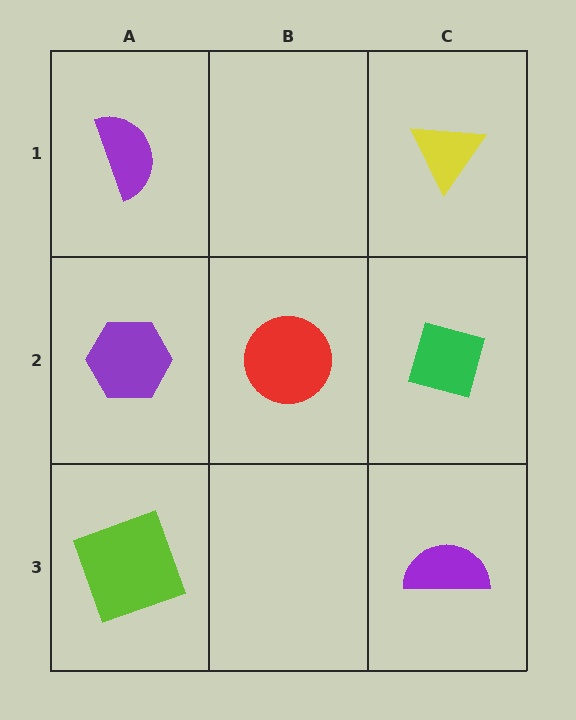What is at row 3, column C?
A purple semicircle.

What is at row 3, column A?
A lime square.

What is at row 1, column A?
A purple semicircle.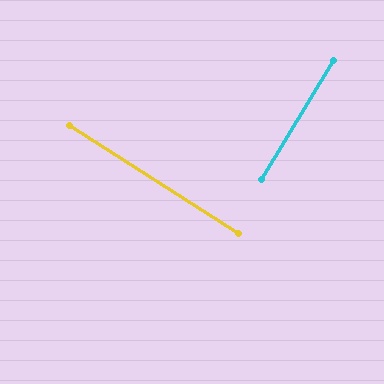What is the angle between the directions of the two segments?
Approximately 88 degrees.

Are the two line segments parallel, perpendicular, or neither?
Perpendicular — they meet at approximately 88°.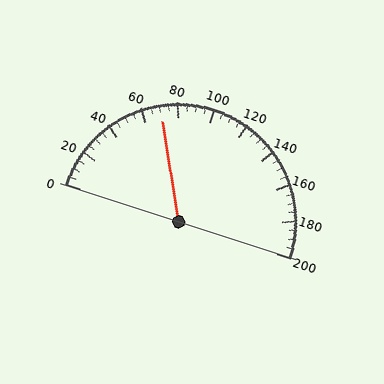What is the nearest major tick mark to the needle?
The nearest major tick mark is 80.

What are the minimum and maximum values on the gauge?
The gauge ranges from 0 to 200.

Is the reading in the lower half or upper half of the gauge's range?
The reading is in the lower half of the range (0 to 200).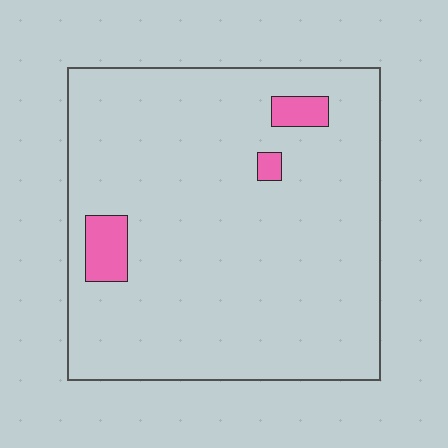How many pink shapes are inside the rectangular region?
3.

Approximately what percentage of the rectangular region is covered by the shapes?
Approximately 5%.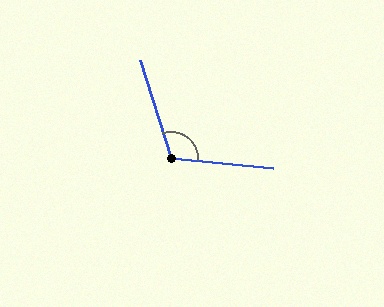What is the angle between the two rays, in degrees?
Approximately 113 degrees.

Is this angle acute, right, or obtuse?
It is obtuse.